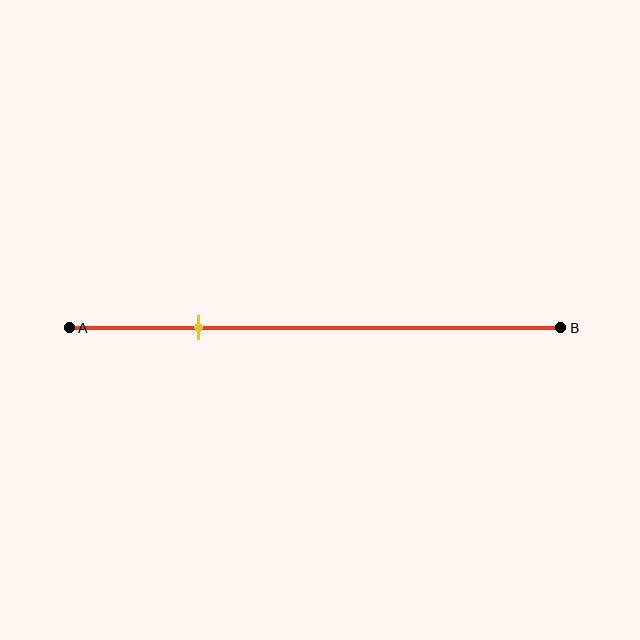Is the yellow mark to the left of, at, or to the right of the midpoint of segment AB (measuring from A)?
The yellow mark is to the left of the midpoint of segment AB.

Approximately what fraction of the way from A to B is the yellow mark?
The yellow mark is approximately 25% of the way from A to B.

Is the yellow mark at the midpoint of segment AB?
No, the mark is at about 25% from A, not at the 50% midpoint.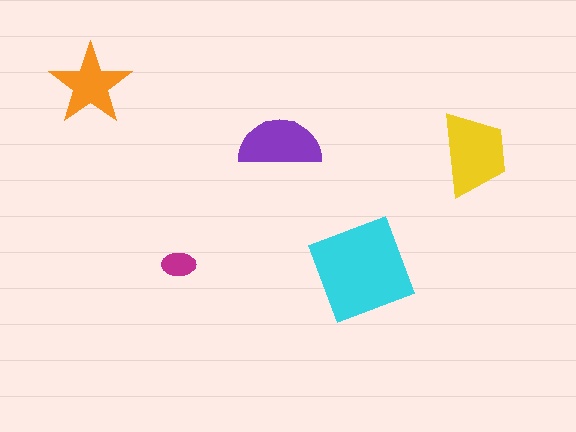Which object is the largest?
The cyan square.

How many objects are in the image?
There are 5 objects in the image.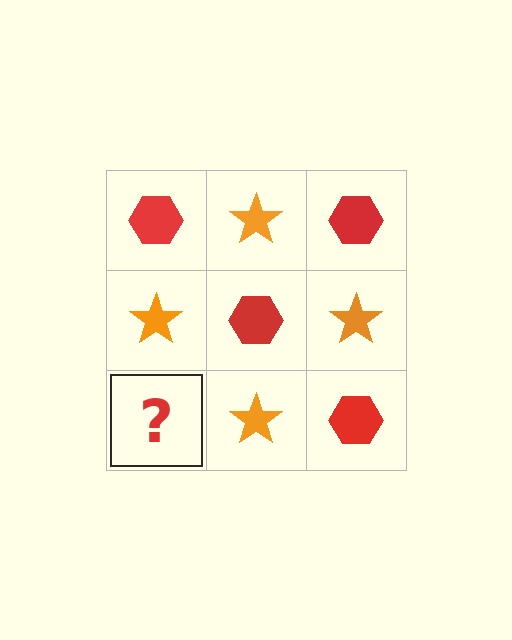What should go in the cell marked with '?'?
The missing cell should contain a red hexagon.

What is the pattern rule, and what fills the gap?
The rule is that it alternates red hexagon and orange star in a checkerboard pattern. The gap should be filled with a red hexagon.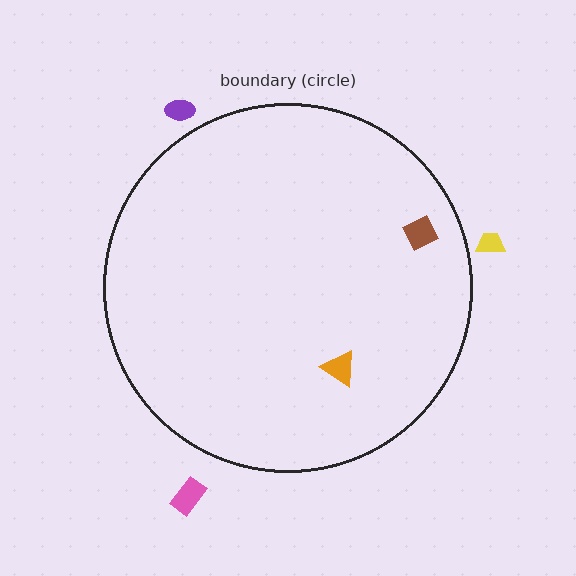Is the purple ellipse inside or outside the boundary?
Outside.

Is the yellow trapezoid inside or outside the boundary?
Outside.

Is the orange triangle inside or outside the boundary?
Inside.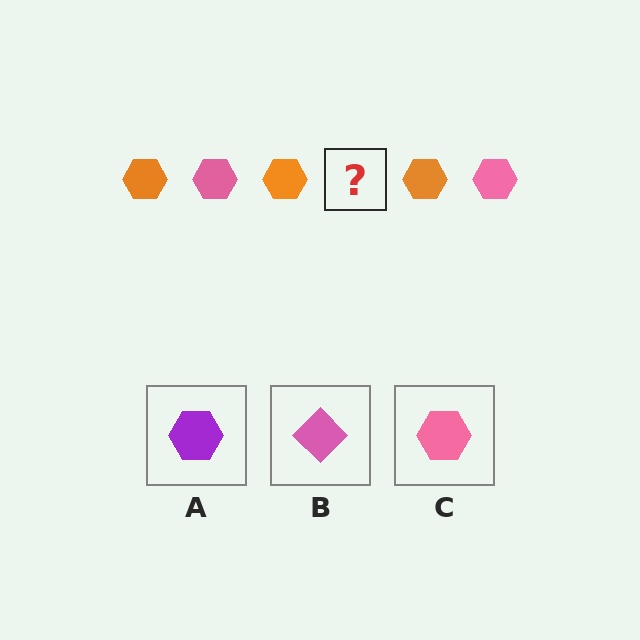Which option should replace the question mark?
Option C.